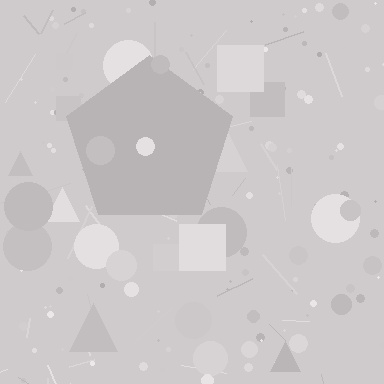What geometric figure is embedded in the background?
A pentagon is embedded in the background.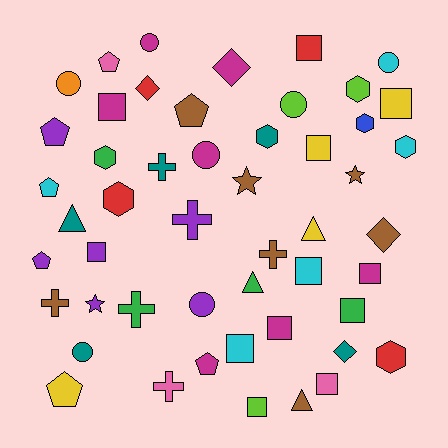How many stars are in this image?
There are 3 stars.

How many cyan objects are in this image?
There are 5 cyan objects.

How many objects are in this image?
There are 50 objects.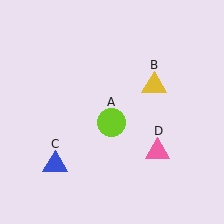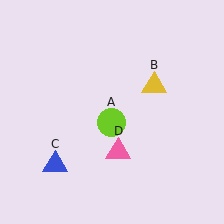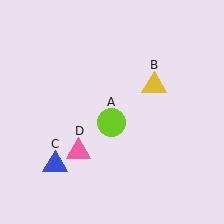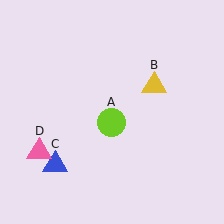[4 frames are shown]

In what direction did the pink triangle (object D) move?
The pink triangle (object D) moved left.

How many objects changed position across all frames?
1 object changed position: pink triangle (object D).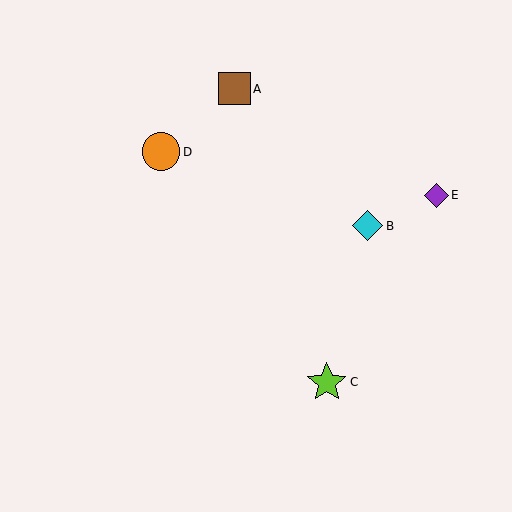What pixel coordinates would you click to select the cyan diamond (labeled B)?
Click at (368, 226) to select the cyan diamond B.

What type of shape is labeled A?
Shape A is a brown square.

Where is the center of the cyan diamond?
The center of the cyan diamond is at (368, 226).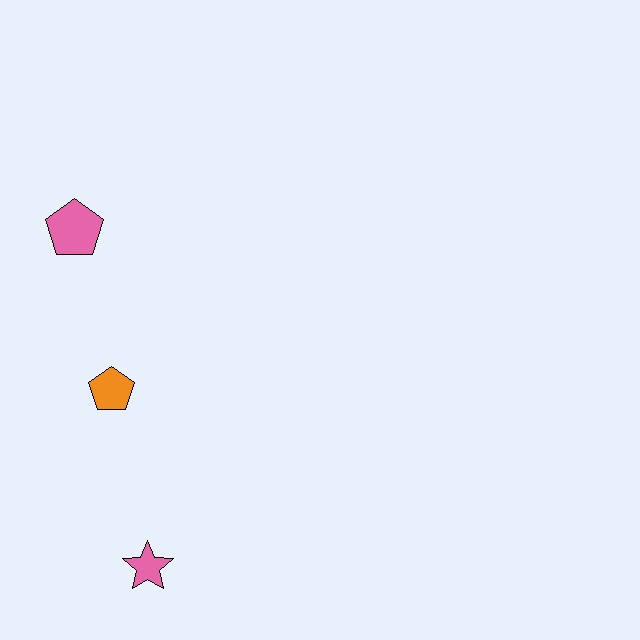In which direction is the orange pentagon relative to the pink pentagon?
The orange pentagon is below the pink pentagon.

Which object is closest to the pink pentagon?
The orange pentagon is closest to the pink pentagon.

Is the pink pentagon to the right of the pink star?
No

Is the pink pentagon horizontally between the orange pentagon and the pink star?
No